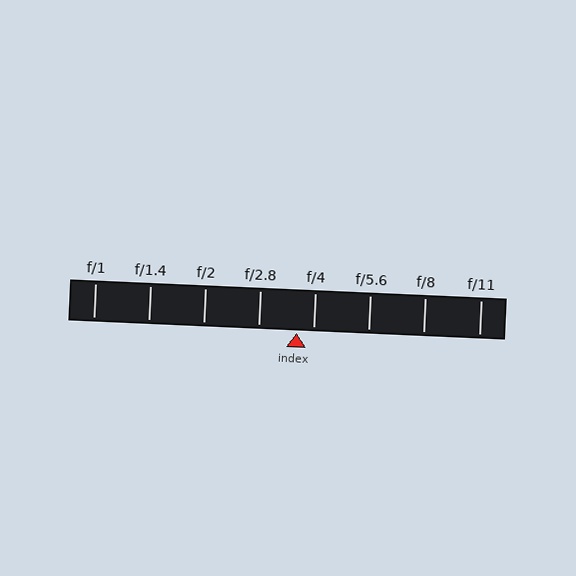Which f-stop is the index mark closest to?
The index mark is closest to f/4.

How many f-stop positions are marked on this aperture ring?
There are 8 f-stop positions marked.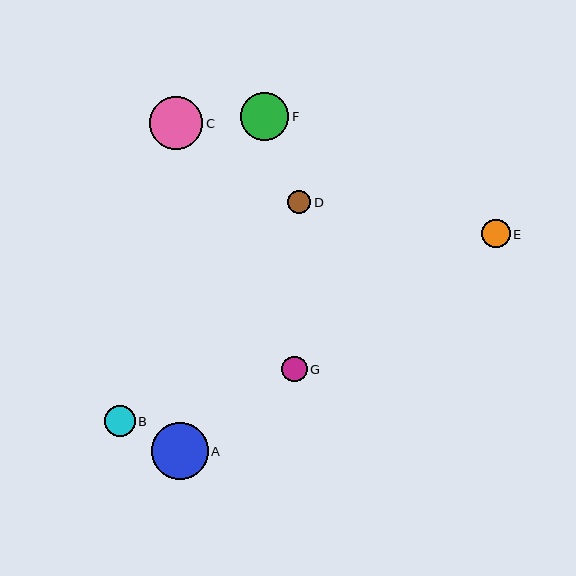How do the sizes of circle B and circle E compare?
Circle B and circle E are approximately the same size.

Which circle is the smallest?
Circle D is the smallest with a size of approximately 23 pixels.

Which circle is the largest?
Circle A is the largest with a size of approximately 57 pixels.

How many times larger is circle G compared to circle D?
Circle G is approximately 1.1 times the size of circle D.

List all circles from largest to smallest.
From largest to smallest: A, C, F, B, E, G, D.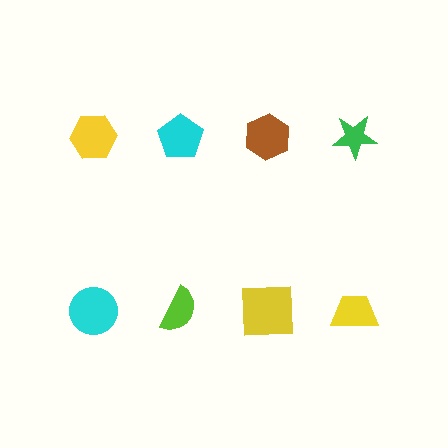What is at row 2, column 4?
A yellow trapezoid.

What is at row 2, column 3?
A yellow square.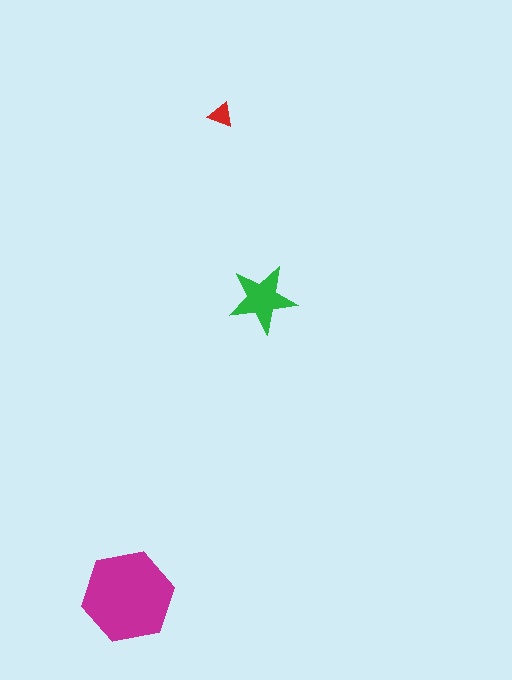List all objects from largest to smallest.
The magenta hexagon, the green star, the red triangle.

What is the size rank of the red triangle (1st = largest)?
3rd.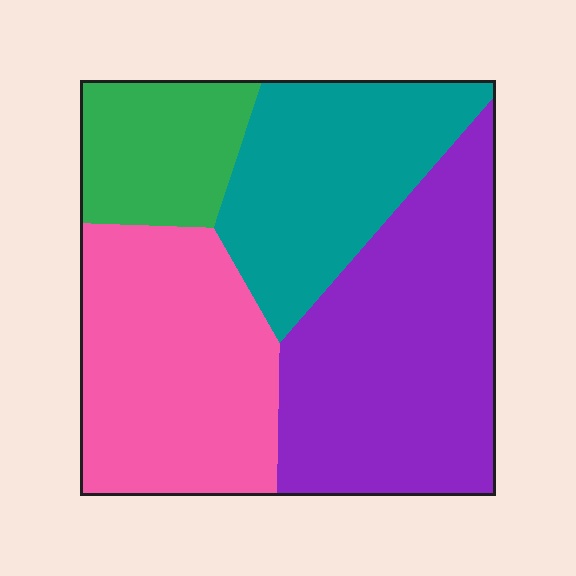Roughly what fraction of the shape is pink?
Pink takes up about one quarter (1/4) of the shape.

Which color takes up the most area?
Purple, at roughly 35%.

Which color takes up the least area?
Green, at roughly 15%.